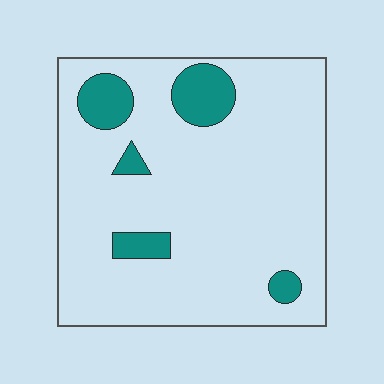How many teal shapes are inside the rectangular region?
5.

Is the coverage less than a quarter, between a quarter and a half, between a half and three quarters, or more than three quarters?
Less than a quarter.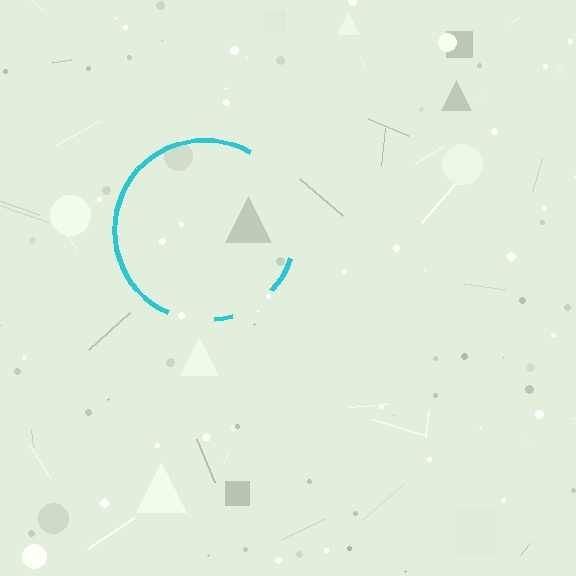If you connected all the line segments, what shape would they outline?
They would outline a circle.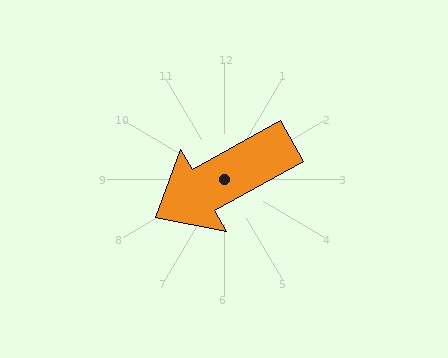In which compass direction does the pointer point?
Southwest.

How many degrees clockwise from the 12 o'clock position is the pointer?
Approximately 241 degrees.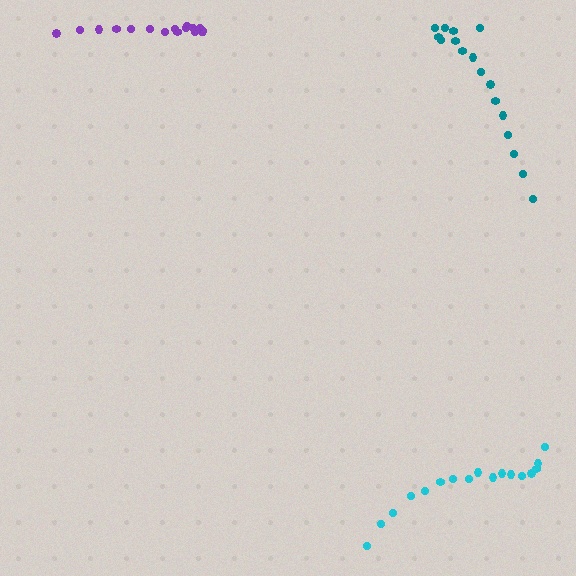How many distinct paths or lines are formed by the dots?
There are 3 distinct paths.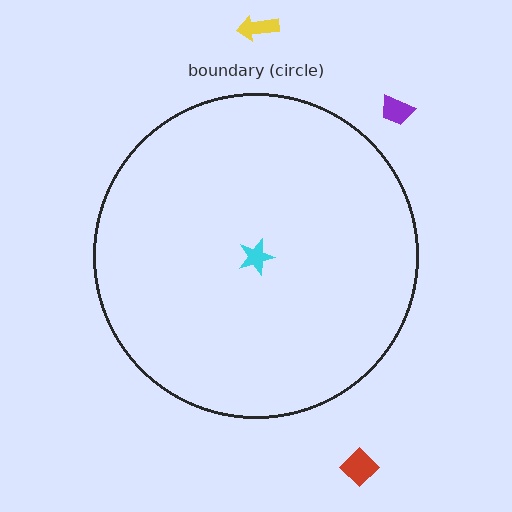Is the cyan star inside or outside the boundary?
Inside.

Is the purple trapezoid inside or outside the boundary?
Outside.